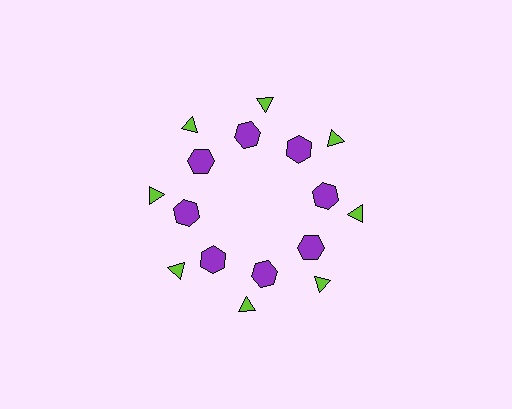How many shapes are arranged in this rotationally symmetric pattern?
There are 16 shapes, arranged in 8 groups of 2.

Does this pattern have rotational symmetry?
Yes, this pattern has 8-fold rotational symmetry. It looks the same after rotating 45 degrees around the center.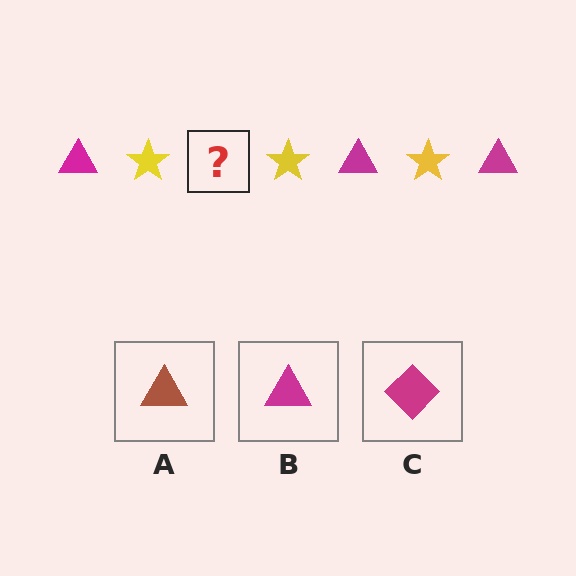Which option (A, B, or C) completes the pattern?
B.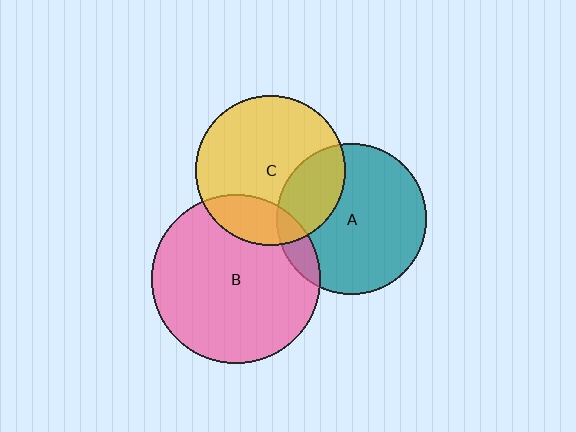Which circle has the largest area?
Circle B (pink).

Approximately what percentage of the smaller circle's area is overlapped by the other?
Approximately 10%.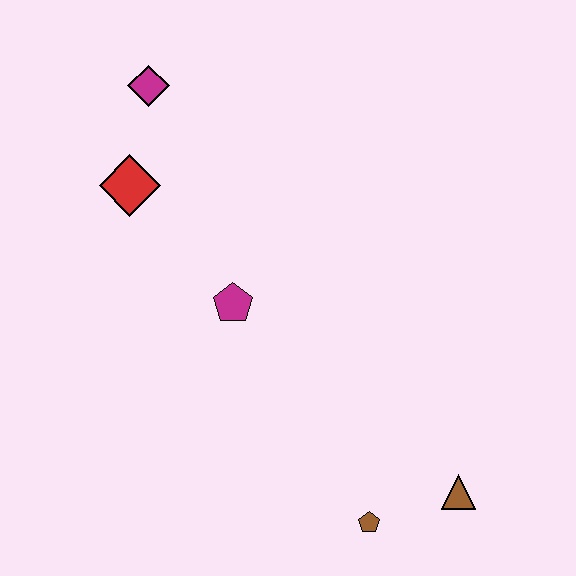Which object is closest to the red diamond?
The magenta diamond is closest to the red diamond.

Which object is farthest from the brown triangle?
The magenta diamond is farthest from the brown triangle.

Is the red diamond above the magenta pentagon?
Yes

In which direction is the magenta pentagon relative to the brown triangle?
The magenta pentagon is to the left of the brown triangle.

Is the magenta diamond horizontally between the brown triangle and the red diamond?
Yes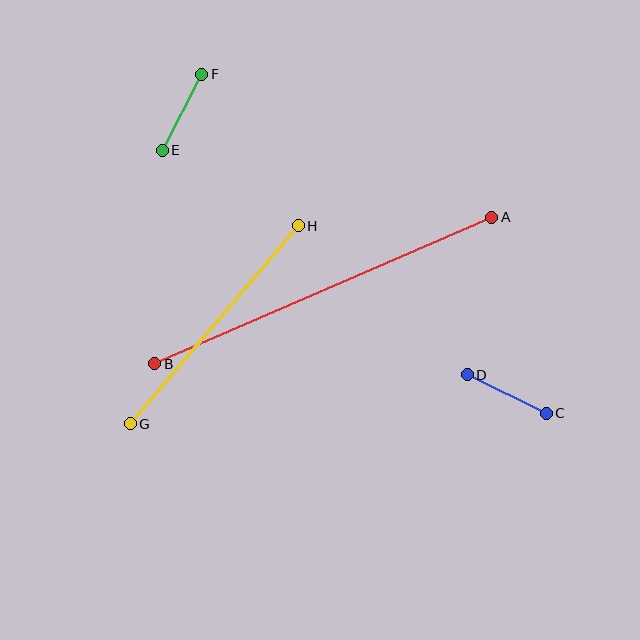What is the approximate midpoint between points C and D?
The midpoint is at approximately (507, 394) pixels.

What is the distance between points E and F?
The distance is approximately 86 pixels.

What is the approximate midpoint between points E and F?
The midpoint is at approximately (182, 112) pixels.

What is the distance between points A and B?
The distance is approximately 367 pixels.